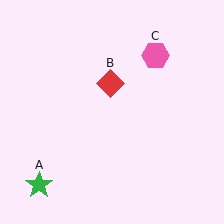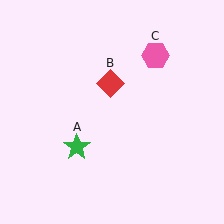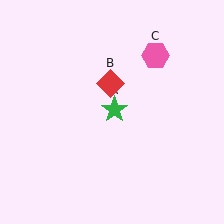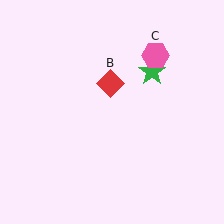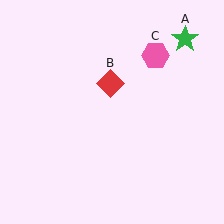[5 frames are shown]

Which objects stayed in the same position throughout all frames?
Red diamond (object B) and pink hexagon (object C) remained stationary.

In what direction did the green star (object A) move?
The green star (object A) moved up and to the right.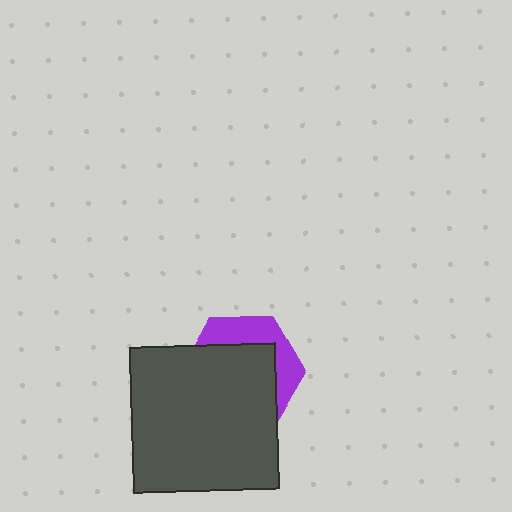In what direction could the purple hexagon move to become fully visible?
The purple hexagon could move toward the upper-right. That would shift it out from behind the dark gray square entirely.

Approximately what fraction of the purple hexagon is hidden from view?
Roughly 67% of the purple hexagon is hidden behind the dark gray square.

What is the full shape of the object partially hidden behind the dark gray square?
The partially hidden object is a purple hexagon.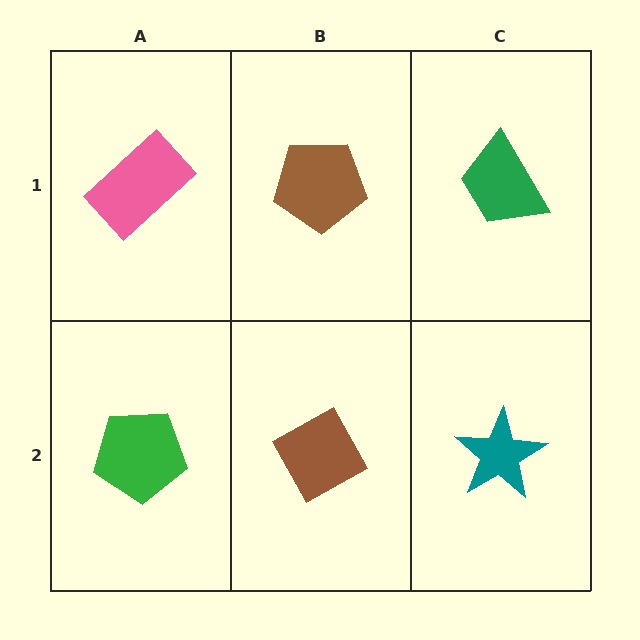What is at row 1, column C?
A green trapezoid.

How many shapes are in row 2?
3 shapes.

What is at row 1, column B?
A brown pentagon.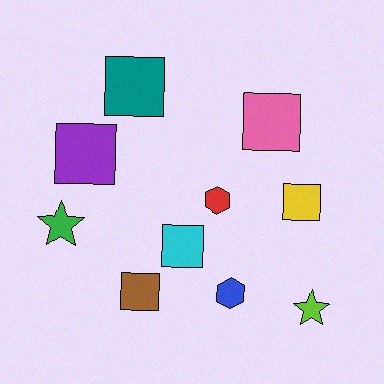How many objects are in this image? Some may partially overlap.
There are 10 objects.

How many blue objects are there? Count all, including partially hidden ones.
There is 1 blue object.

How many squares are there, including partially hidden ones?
There are 6 squares.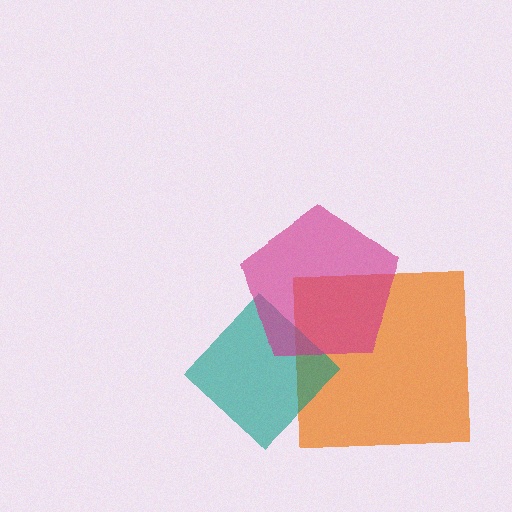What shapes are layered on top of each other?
The layered shapes are: an orange square, a teal diamond, a magenta pentagon.